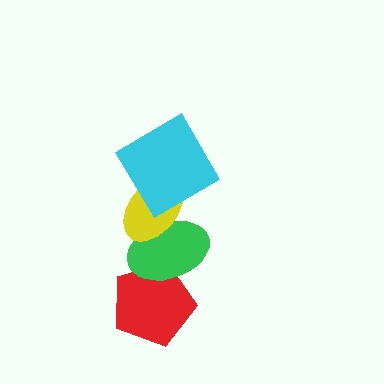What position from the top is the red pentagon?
The red pentagon is 4th from the top.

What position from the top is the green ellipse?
The green ellipse is 3rd from the top.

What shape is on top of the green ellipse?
The yellow ellipse is on top of the green ellipse.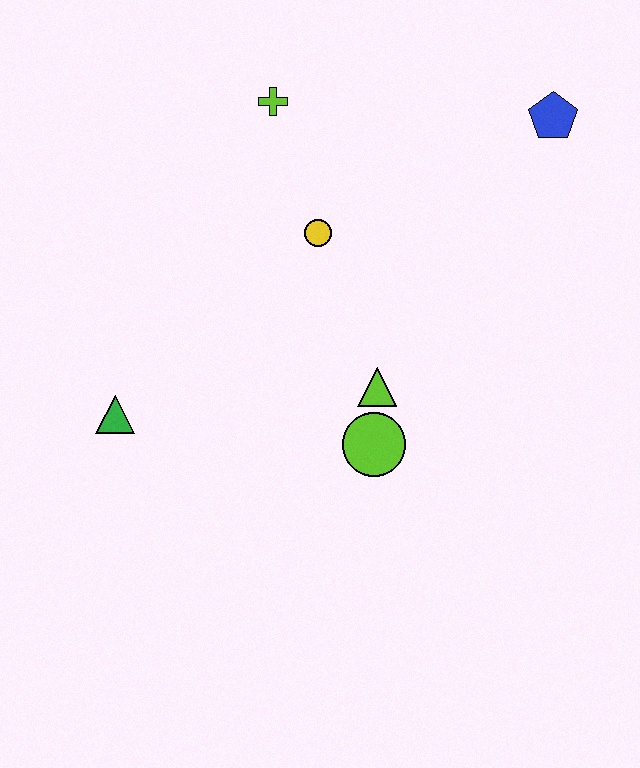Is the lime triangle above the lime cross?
No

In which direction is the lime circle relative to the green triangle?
The lime circle is to the right of the green triangle.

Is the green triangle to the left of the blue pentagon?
Yes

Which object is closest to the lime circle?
The lime triangle is closest to the lime circle.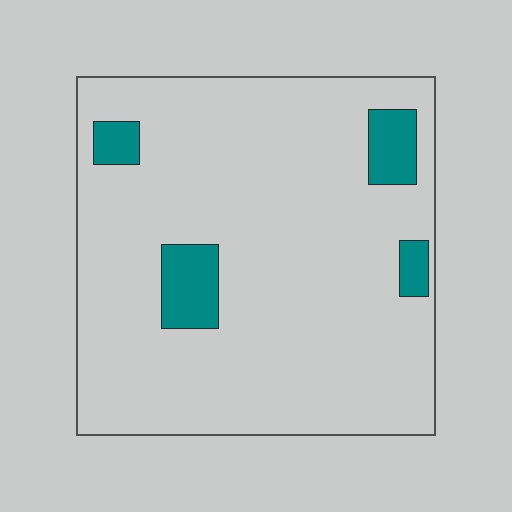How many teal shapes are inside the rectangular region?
4.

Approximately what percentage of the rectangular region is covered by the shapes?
Approximately 10%.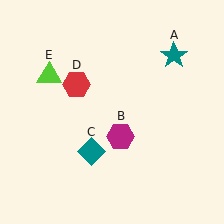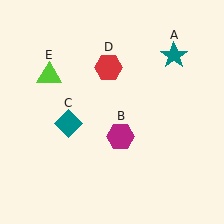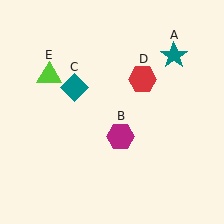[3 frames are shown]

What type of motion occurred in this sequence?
The teal diamond (object C), red hexagon (object D) rotated clockwise around the center of the scene.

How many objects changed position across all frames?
2 objects changed position: teal diamond (object C), red hexagon (object D).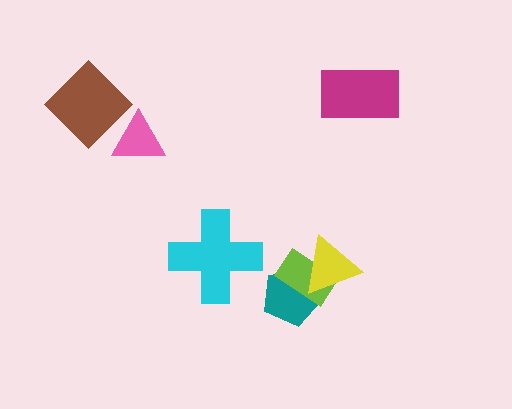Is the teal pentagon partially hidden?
Yes, it is partially covered by another shape.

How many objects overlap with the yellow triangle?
2 objects overlap with the yellow triangle.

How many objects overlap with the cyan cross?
0 objects overlap with the cyan cross.